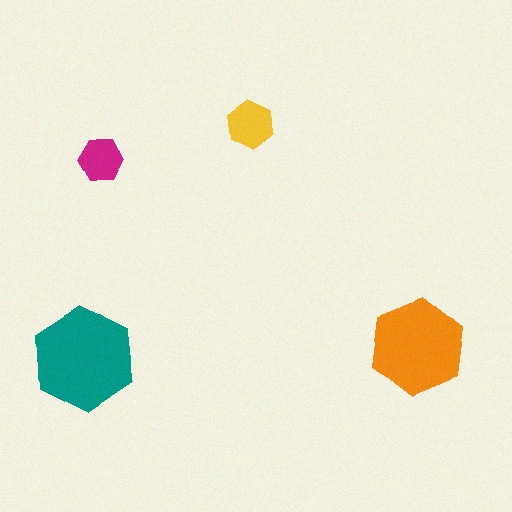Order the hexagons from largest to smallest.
the teal one, the orange one, the yellow one, the magenta one.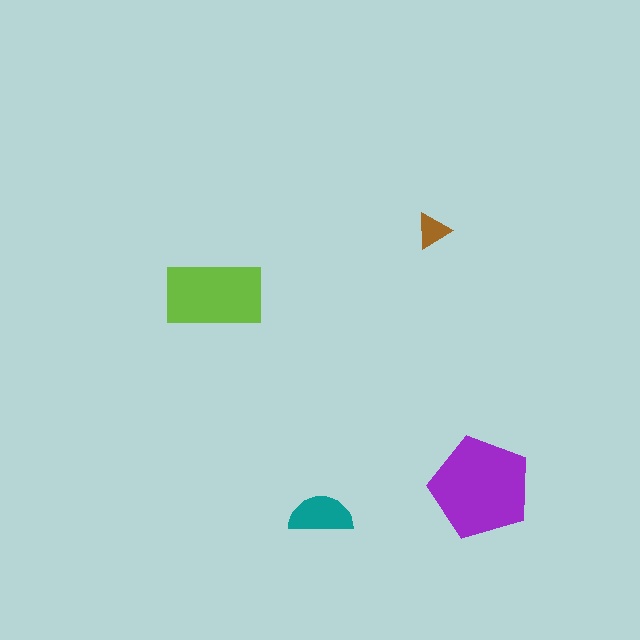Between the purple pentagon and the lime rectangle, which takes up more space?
The purple pentagon.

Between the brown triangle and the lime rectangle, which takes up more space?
The lime rectangle.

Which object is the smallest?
The brown triangle.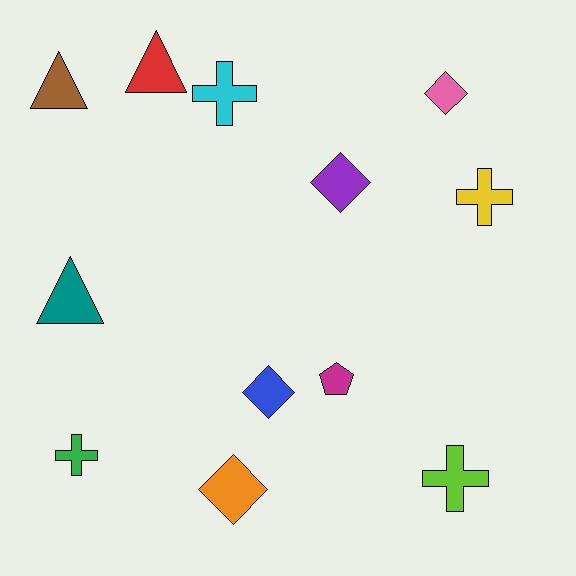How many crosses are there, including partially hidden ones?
There are 4 crosses.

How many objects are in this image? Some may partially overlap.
There are 12 objects.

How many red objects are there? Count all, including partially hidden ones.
There is 1 red object.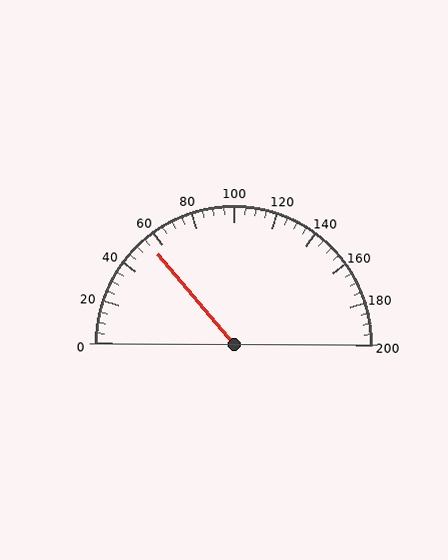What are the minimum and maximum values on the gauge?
The gauge ranges from 0 to 200.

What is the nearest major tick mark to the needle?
The nearest major tick mark is 60.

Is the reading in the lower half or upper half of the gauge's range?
The reading is in the lower half of the range (0 to 200).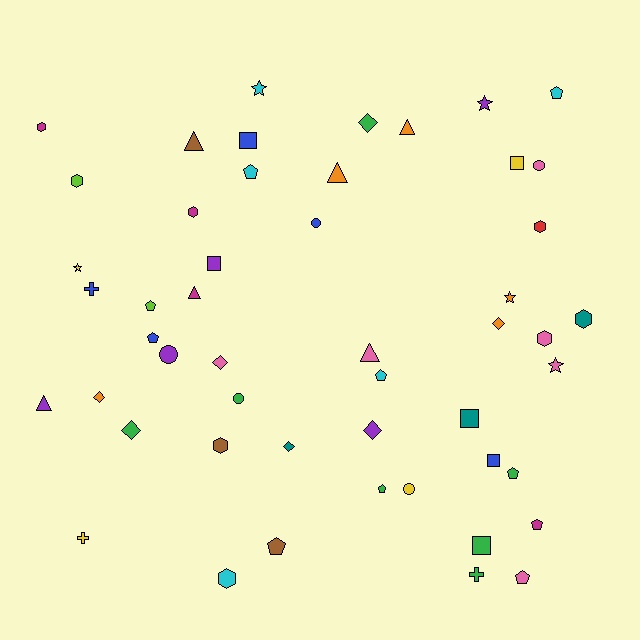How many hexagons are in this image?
There are 8 hexagons.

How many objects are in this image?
There are 50 objects.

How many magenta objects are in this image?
There are 4 magenta objects.